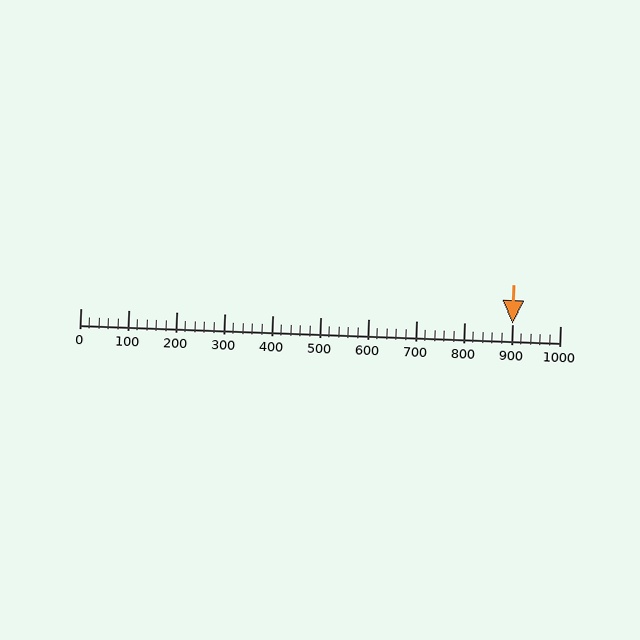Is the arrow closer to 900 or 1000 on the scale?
The arrow is closer to 900.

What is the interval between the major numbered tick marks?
The major tick marks are spaced 100 units apart.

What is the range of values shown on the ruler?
The ruler shows values from 0 to 1000.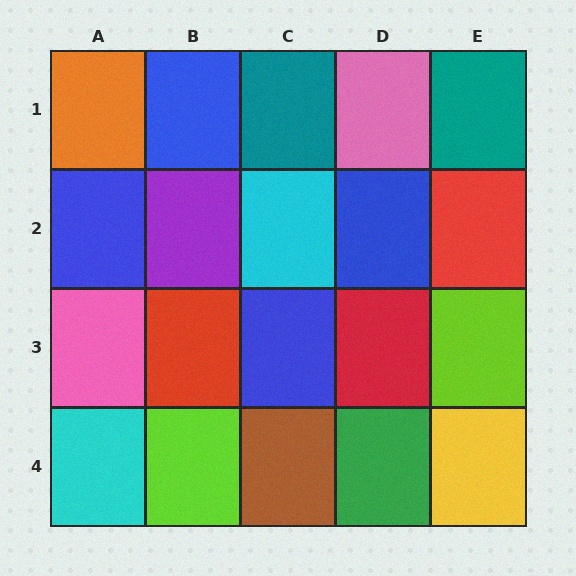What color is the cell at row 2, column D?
Blue.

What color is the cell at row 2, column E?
Red.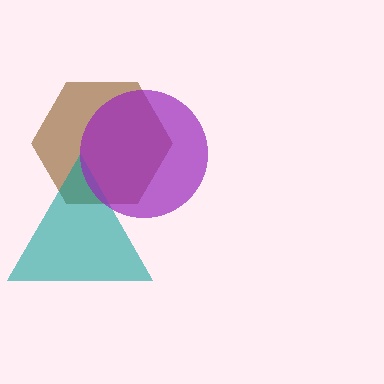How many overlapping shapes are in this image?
There are 3 overlapping shapes in the image.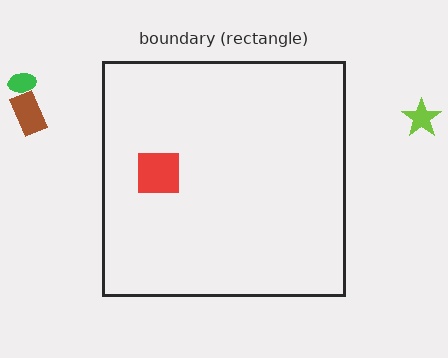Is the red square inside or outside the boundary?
Inside.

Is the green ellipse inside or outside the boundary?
Outside.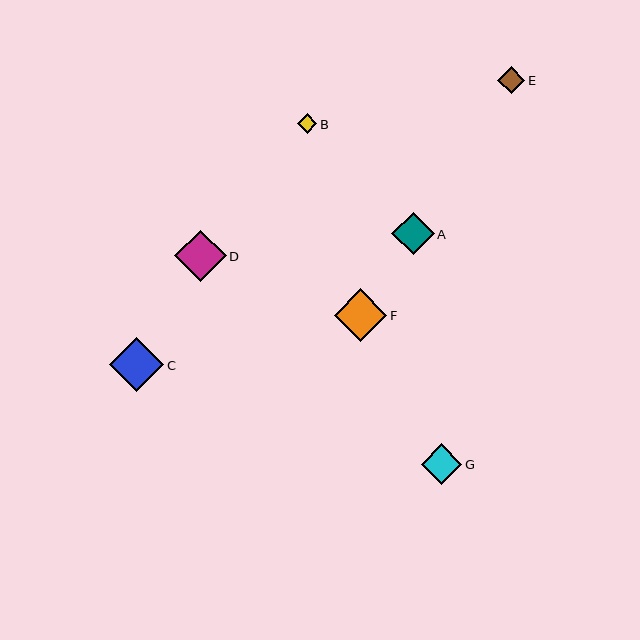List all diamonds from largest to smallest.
From largest to smallest: C, F, D, A, G, E, B.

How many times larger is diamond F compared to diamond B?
Diamond F is approximately 2.6 times the size of diamond B.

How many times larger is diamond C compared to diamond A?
Diamond C is approximately 1.3 times the size of diamond A.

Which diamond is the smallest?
Diamond B is the smallest with a size of approximately 20 pixels.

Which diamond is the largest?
Diamond C is the largest with a size of approximately 54 pixels.